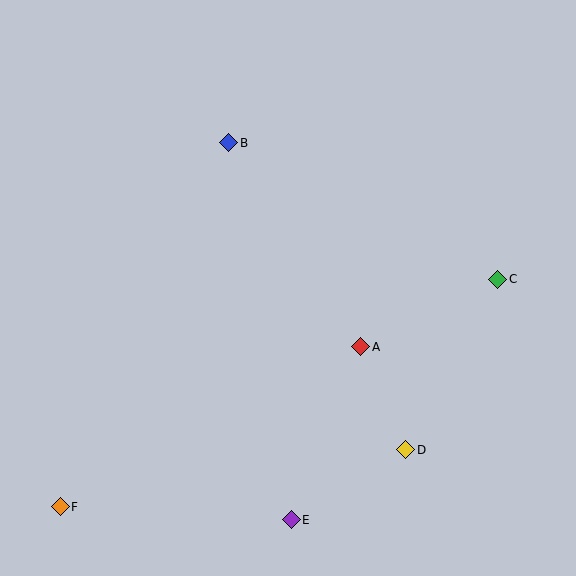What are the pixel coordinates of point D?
Point D is at (406, 450).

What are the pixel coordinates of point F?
Point F is at (60, 507).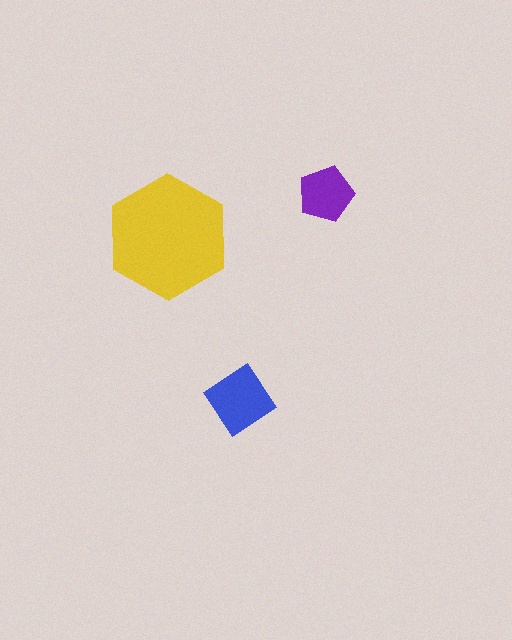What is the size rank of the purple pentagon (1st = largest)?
3rd.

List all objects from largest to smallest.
The yellow hexagon, the blue diamond, the purple pentagon.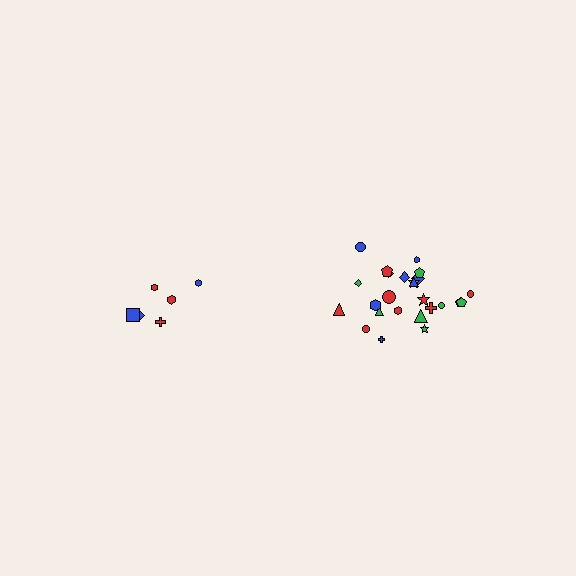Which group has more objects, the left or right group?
The right group.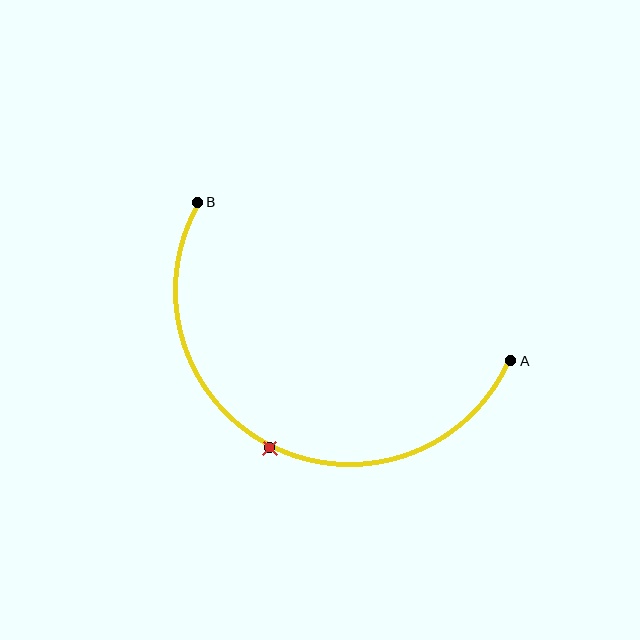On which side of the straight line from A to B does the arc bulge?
The arc bulges below the straight line connecting A and B.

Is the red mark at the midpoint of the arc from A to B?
Yes. The red mark lies on the arc at equal arc-length from both A and B — it is the arc midpoint.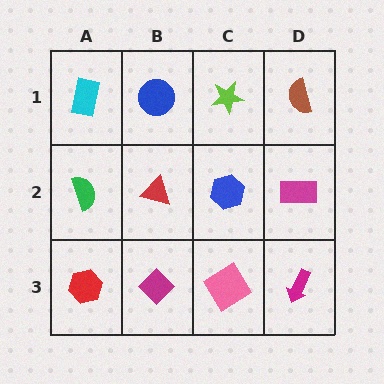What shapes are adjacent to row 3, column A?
A green semicircle (row 2, column A), a magenta diamond (row 3, column B).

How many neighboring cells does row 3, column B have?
3.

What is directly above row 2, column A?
A cyan rectangle.